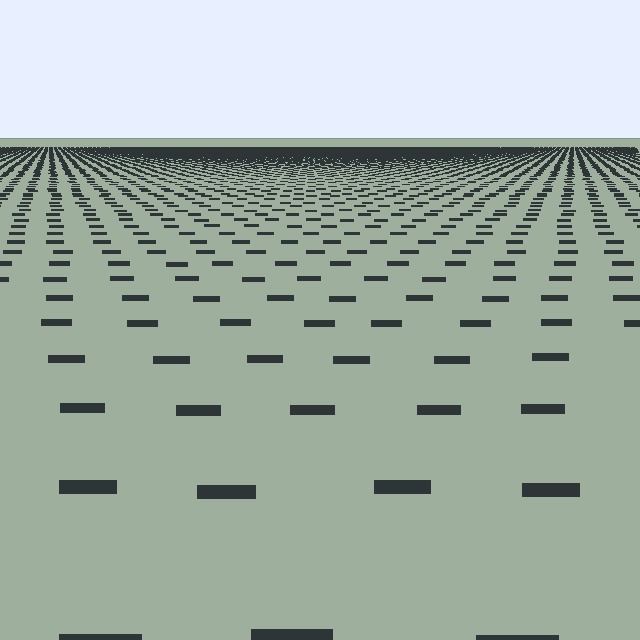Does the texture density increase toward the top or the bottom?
Density increases toward the top.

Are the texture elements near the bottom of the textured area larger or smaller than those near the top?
Larger. Near the bottom, elements are closer to the viewer and appear at a bigger on-screen size.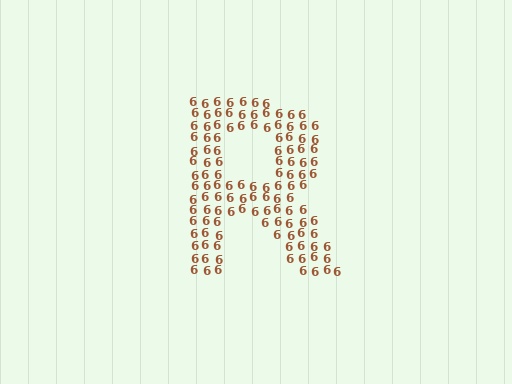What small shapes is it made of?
It is made of small digit 6's.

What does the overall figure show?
The overall figure shows the letter R.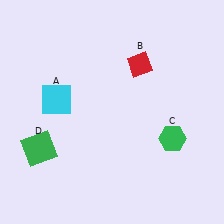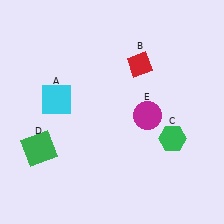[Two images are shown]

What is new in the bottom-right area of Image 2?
A magenta circle (E) was added in the bottom-right area of Image 2.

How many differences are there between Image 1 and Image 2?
There is 1 difference between the two images.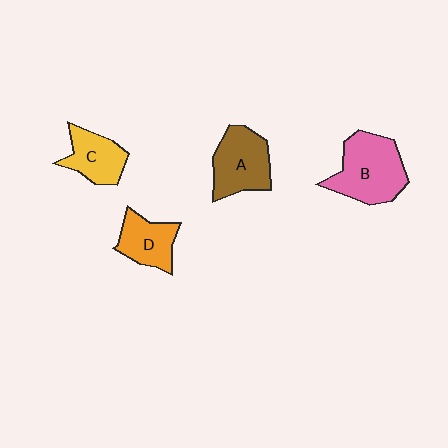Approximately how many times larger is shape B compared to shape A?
Approximately 1.2 times.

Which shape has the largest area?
Shape B (pink).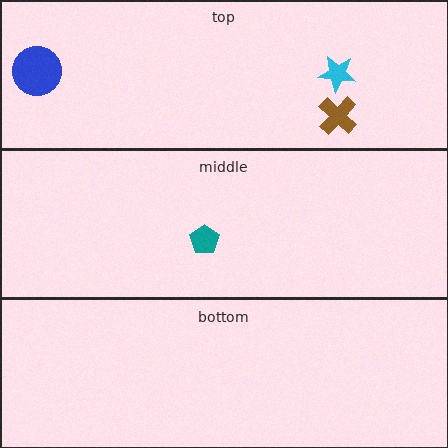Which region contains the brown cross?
The top region.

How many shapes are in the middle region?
1.